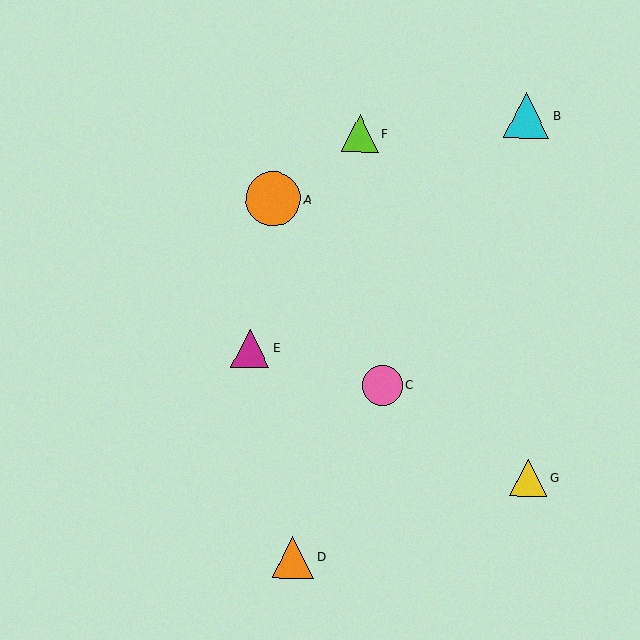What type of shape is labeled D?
Shape D is an orange triangle.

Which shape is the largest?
The orange circle (labeled A) is the largest.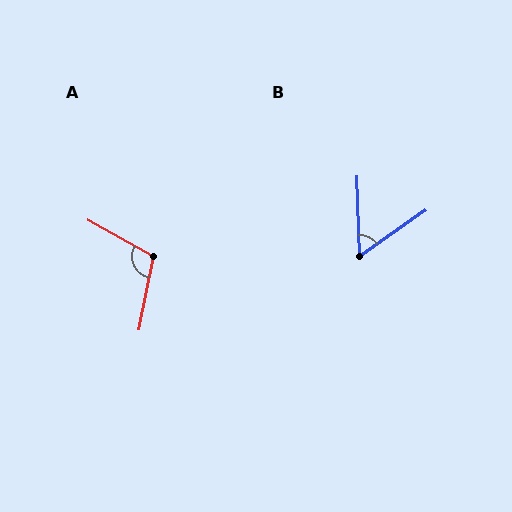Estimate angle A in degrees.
Approximately 108 degrees.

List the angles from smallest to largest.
B (57°), A (108°).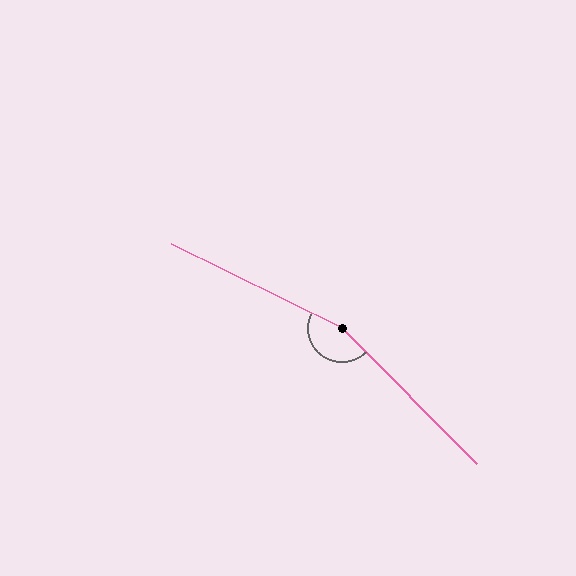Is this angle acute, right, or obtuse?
It is obtuse.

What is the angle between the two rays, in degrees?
Approximately 161 degrees.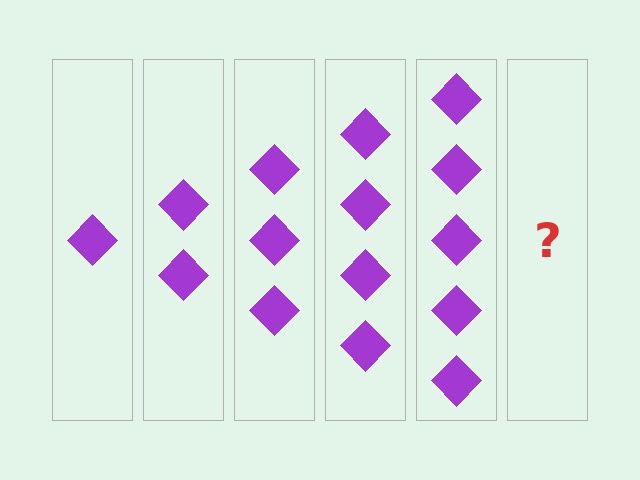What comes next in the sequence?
The next element should be 6 diamonds.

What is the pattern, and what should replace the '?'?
The pattern is that each step adds one more diamond. The '?' should be 6 diamonds.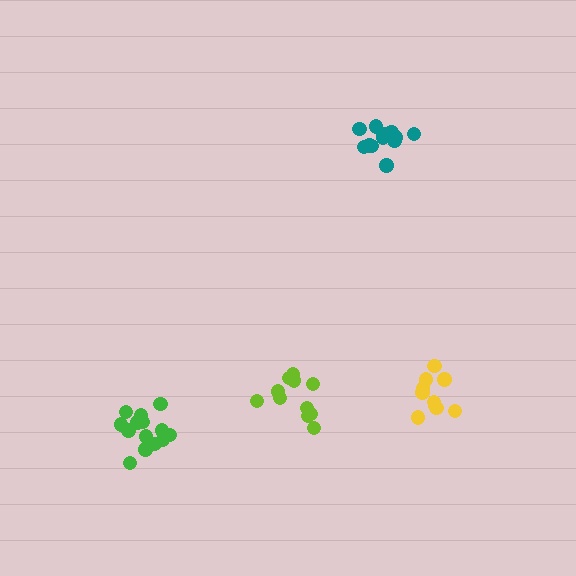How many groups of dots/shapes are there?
There are 4 groups.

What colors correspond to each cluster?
The clusters are colored: teal, yellow, lime, green.